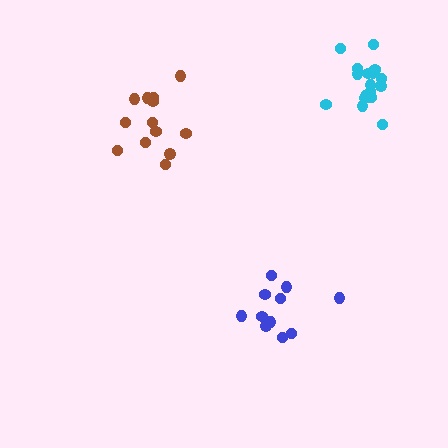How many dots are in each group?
Group 1: 17 dots, Group 2: 11 dots, Group 3: 13 dots (41 total).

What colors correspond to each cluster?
The clusters are colored: cyan, blue, brown.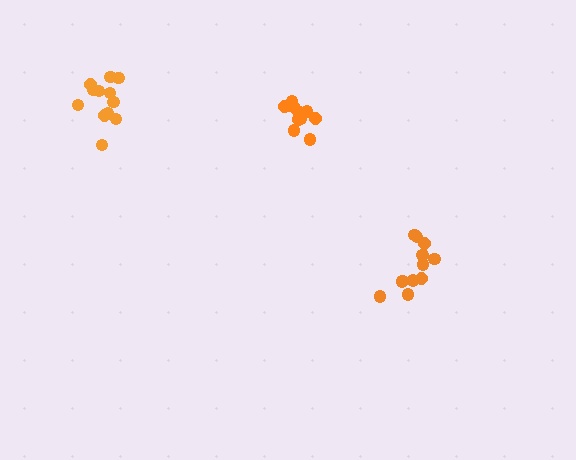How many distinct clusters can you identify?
There are 3 distinct clusters.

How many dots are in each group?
Group 1: 12 dots, Group 2: 11 dots, Group 3: 12 dots (35 total).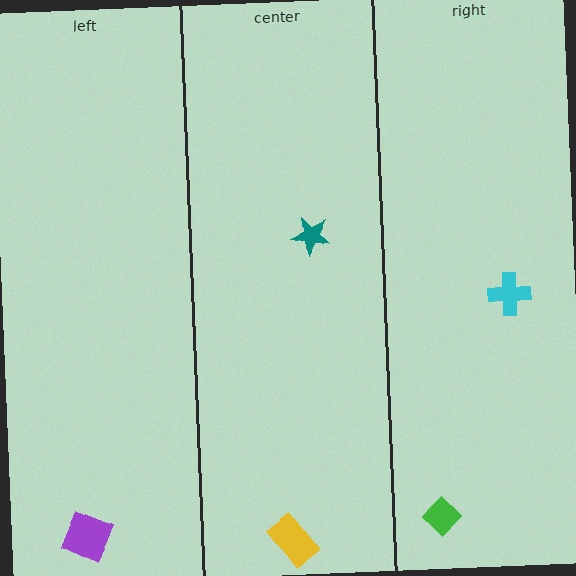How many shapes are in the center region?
2.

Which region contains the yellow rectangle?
The center region.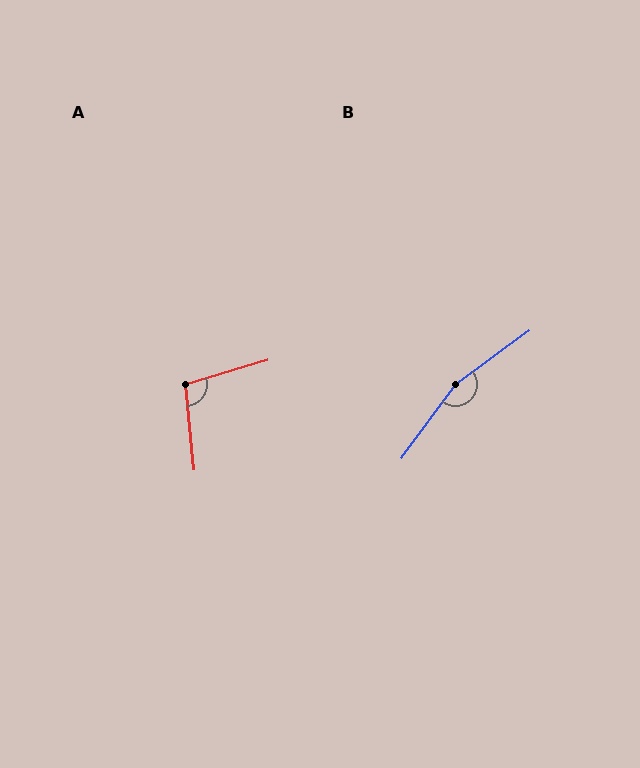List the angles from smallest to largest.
A (101°), B (162°).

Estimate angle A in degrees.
Approximately 101 degrees.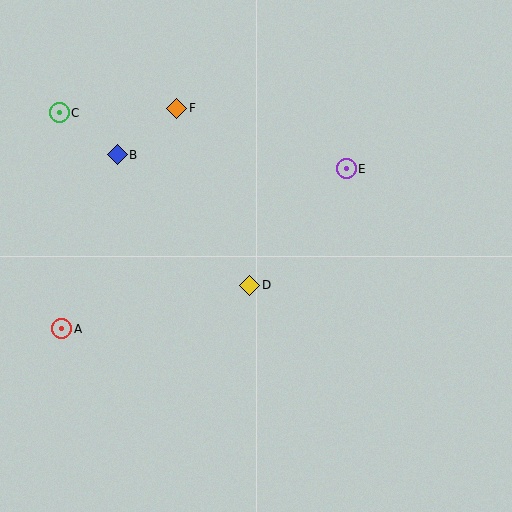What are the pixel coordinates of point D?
Point D is at (250, 285).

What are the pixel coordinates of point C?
Point C is at (59, 113).